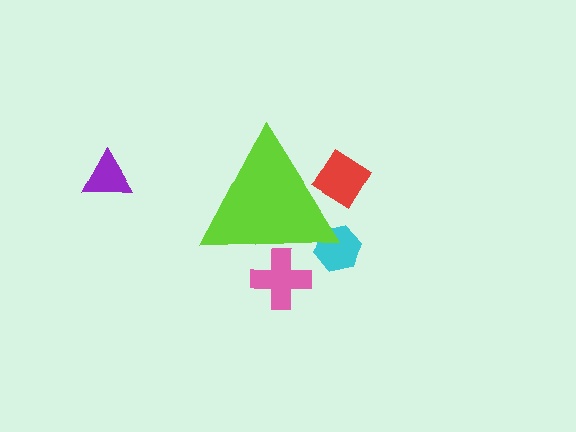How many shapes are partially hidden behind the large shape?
3 shapes are partially hidden.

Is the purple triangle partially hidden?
No, the purple triangle is fully visible.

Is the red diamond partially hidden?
Yes, the red diamond is partially hidden behind the lime triangle.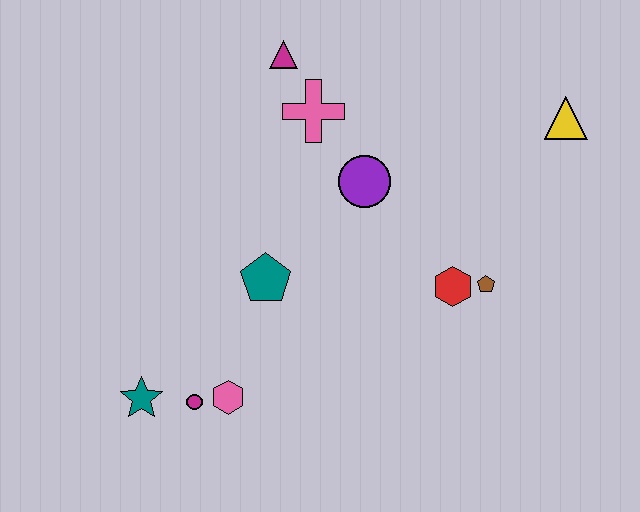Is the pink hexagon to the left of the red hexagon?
Yes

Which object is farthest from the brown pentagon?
The teal star is farthest from the brown pentagon.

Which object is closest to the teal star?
The magenta circle is closest to the teal star.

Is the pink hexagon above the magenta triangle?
No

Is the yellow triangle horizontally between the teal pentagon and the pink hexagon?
No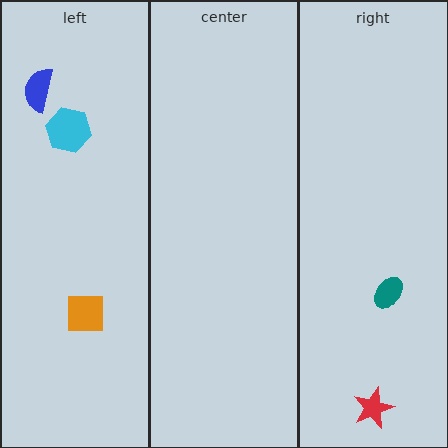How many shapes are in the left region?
3.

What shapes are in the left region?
The orange square, the cyan hexagon, the blue semicircle.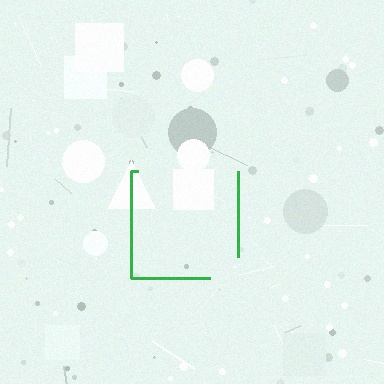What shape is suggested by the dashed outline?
The dashed outline suggests a square.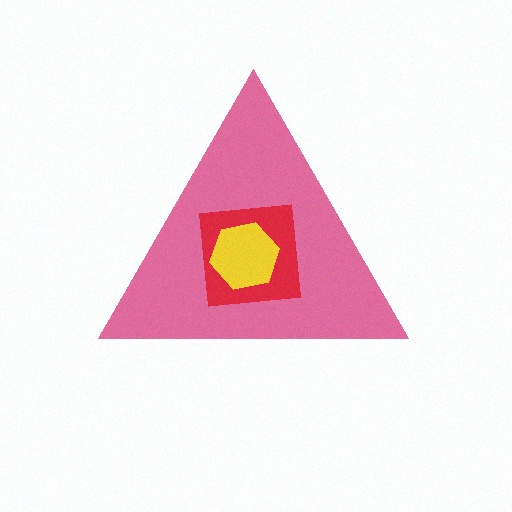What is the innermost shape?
The yellow hexagon.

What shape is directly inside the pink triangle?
The red square.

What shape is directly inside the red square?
The yellow hexagon.